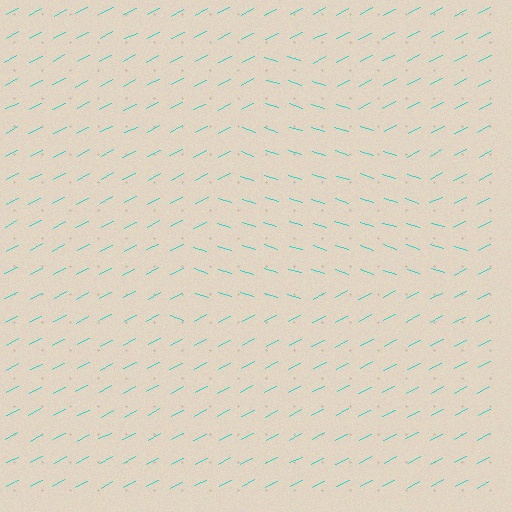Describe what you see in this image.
The image is filled with small cyan line segments. A triangle region in the image has lines oriented differently from the surrounding lines, creating a visible texture boundary.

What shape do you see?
I see a triangle.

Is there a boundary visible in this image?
Yes, there is a texture boundary formed by a change in line orientation.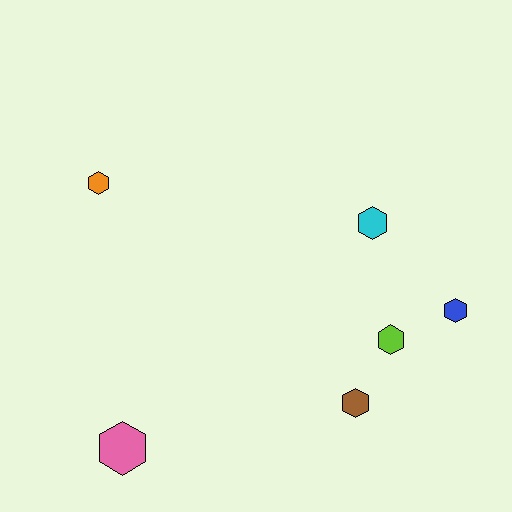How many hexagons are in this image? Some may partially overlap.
There are 6 hexagons.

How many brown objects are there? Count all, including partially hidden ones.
There is 1 brown object.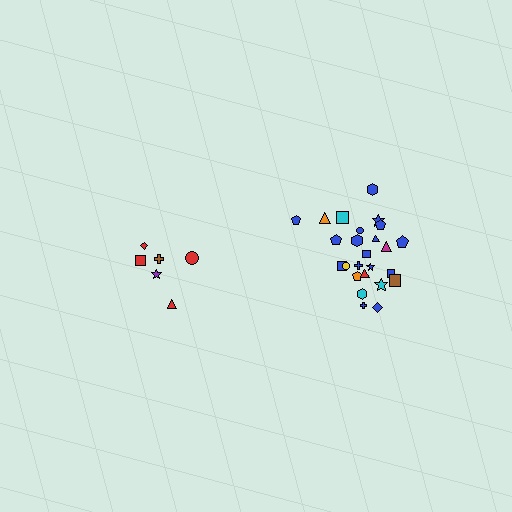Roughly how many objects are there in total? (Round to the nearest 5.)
Roughly 30 objects in total.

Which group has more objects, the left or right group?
The right group.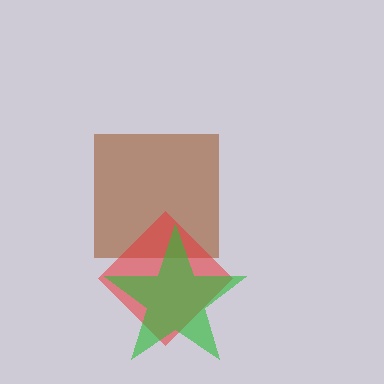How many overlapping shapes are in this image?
There are 3 overlapping shapes in the image.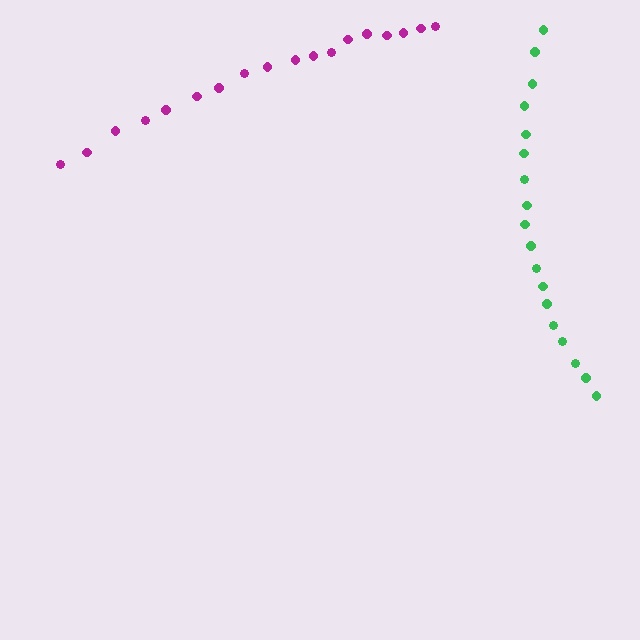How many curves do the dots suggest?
There are 2 distinct paths.